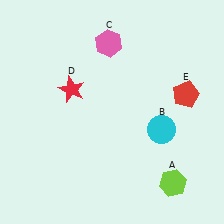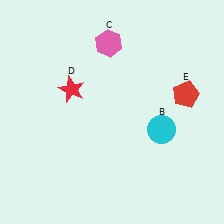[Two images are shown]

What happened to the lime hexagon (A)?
The lime hexagon (A) was removed in Image 2. It was in the bottom-right area of Image 1.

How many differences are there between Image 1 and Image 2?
There is 1 difference between the two images.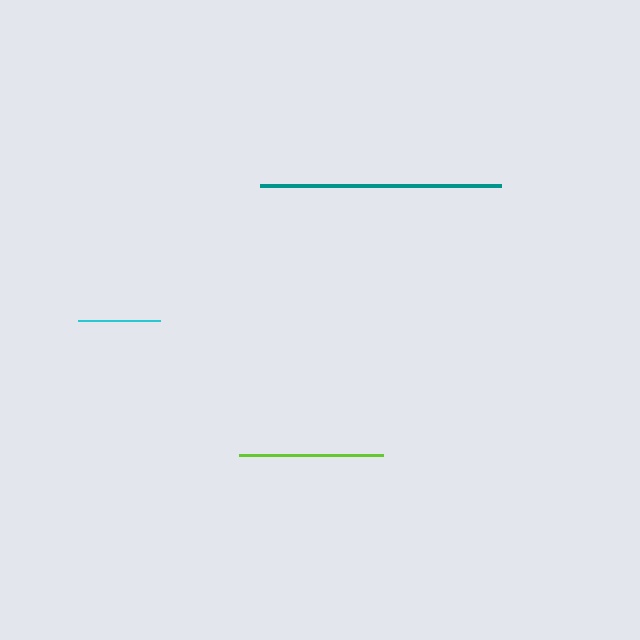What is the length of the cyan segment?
The cyan segment is approximately 82 pixels long.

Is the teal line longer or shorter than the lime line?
The teal line is longer than the lime line.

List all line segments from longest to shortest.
From longest to shortest: teal, lime, cyan.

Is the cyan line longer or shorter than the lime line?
The lime line is longer than the cyan line.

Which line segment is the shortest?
The cyan line is the shortest at approximately 82 pixels.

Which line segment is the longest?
The teal line is the longest at approximately 241 pixels.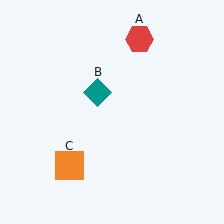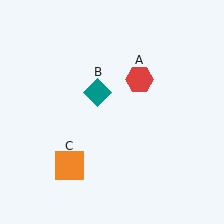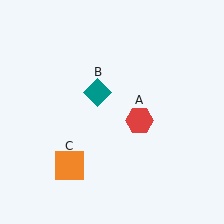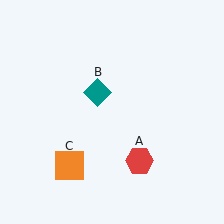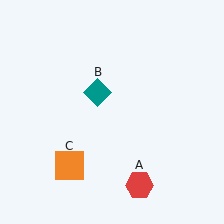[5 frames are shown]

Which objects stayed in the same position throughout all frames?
Teal diamond (object B) and orange square (object C) remained stationary.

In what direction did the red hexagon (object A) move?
The red hexagon (object A) moved down.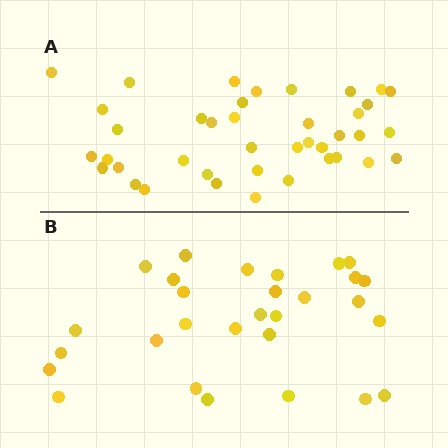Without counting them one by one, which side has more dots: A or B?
Region A (the top region) has more dots.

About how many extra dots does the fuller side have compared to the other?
Region A has roughly 12 or so more dots than region B.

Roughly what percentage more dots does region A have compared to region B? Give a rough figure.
About 40% more.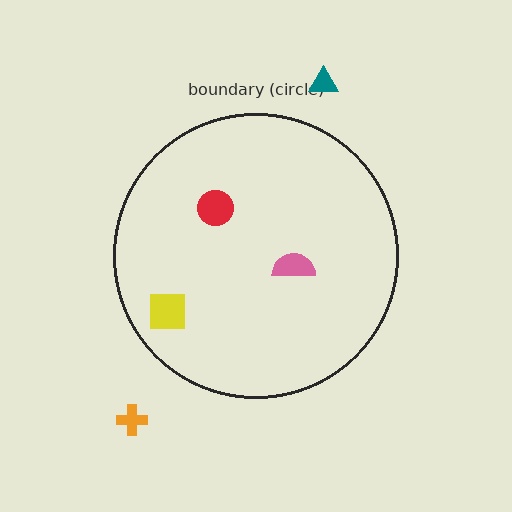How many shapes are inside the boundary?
3 inside, 2 outside.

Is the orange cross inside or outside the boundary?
Outside.